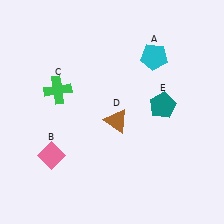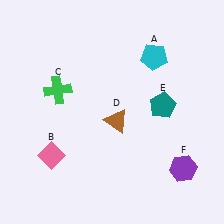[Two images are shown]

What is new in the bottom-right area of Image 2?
A purple hexagon (F) was added in the bottom-right area of Image 2.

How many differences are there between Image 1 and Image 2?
There is 1 difference between the two images.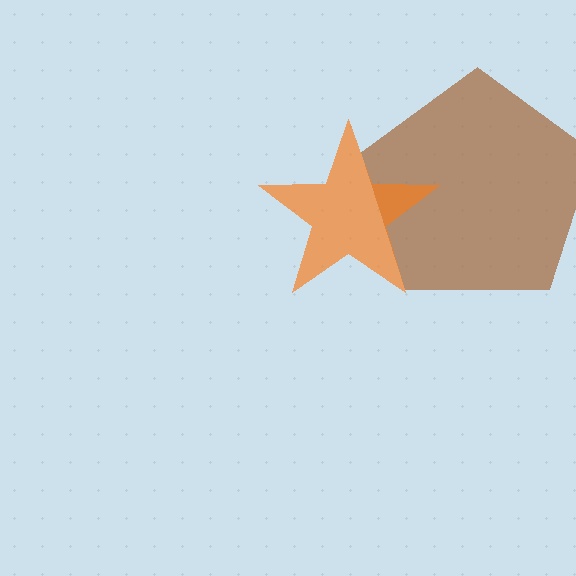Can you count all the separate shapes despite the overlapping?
Yes, there are 2 separate shapes.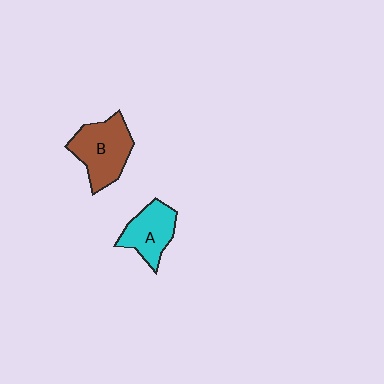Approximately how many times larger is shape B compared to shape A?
Approximately 1.3 times.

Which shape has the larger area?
Shape B (brown).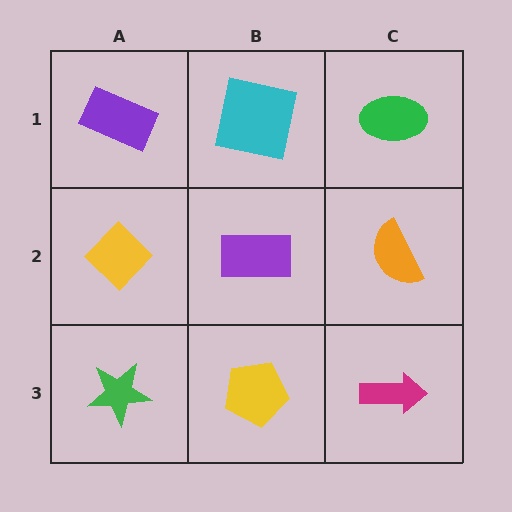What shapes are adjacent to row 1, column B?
A purple rectangle (row 2, column B), a purple rectangle (row 1, column A), a green ellipse (row 1, column C).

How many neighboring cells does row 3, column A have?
2.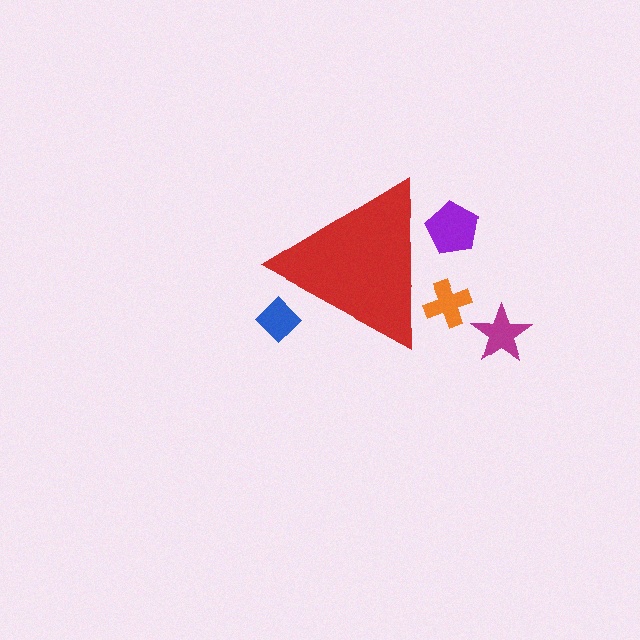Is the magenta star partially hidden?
No, the magenta star is fully visible.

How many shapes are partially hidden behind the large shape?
3 shapes are partially hidden.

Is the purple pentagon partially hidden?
Yes, the purple pentagon is partially hidden behind the red triangle.